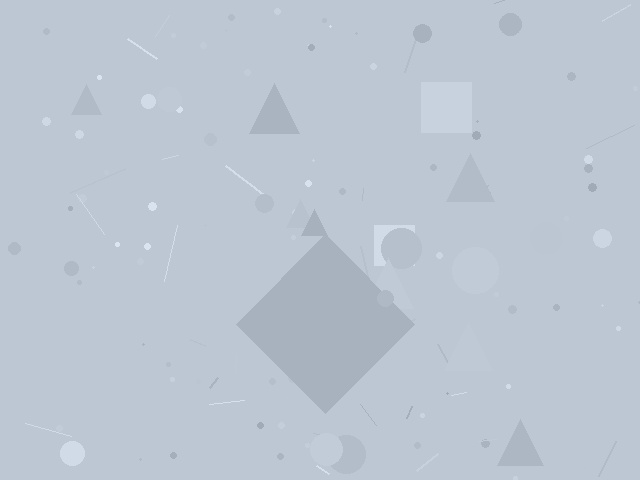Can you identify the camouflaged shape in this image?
The camouflaged shape is a diamond.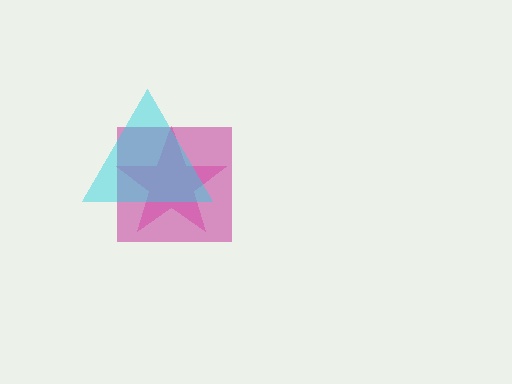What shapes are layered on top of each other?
The layered shapes are: a pink star, a magenta square, a cyan triangle.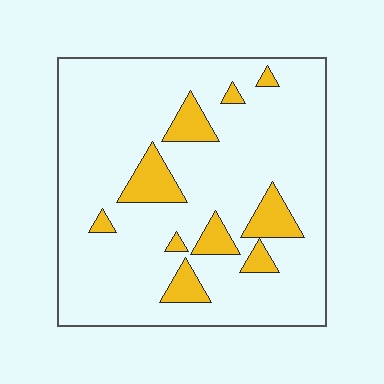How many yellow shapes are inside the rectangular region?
10.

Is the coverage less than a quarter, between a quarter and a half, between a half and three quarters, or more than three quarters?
Less than a quarter.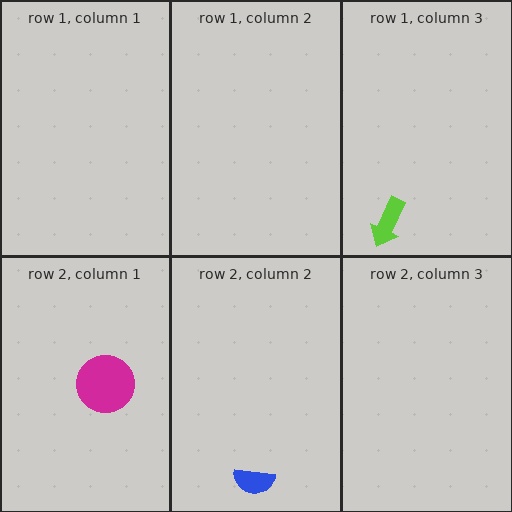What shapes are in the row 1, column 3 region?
The lime arrow.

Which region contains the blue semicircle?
The row 2, column 2 region.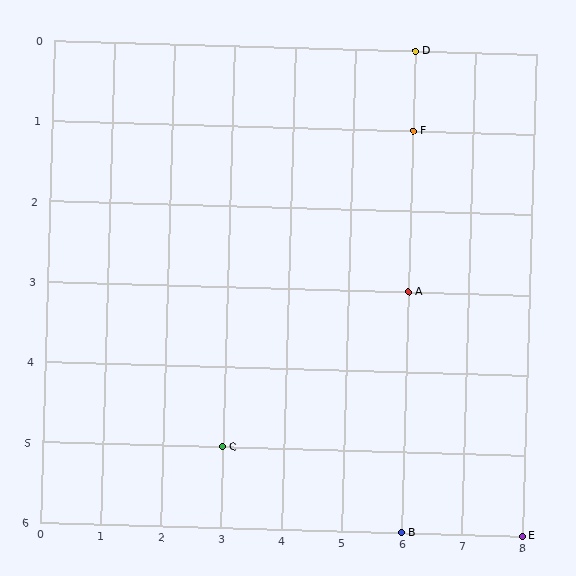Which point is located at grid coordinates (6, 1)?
Point F is at (6, 1).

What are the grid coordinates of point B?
Point B is at grid coordinates (6, 6).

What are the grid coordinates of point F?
Point F is at grid coordinates (6, 1).